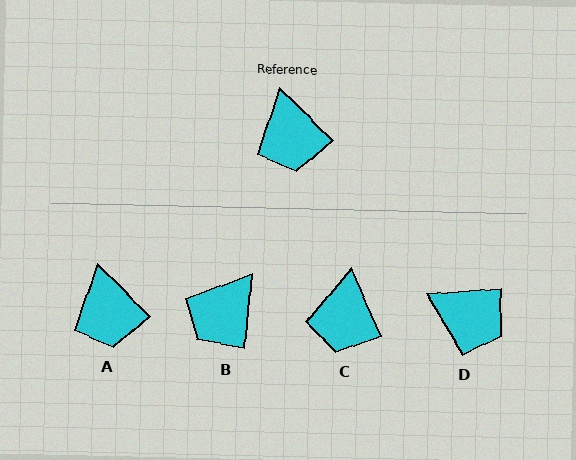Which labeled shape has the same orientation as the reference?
A.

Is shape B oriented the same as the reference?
No, it is off by about 51 degrees.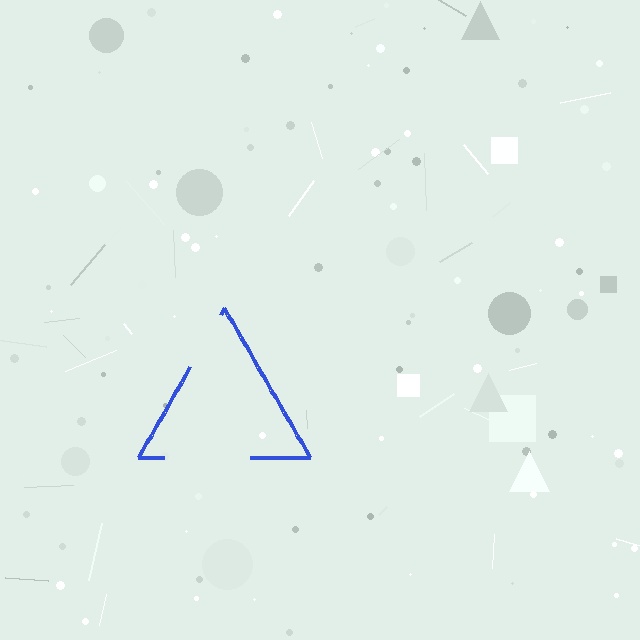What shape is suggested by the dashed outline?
The dashed outline suggests a triangle.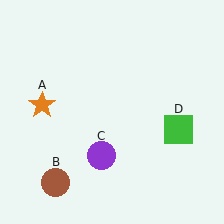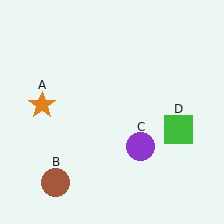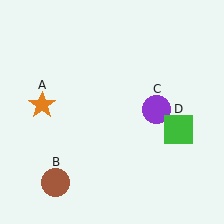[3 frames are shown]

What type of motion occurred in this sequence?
The purple circle (object C) rotated counterclockwise around the center of the scene.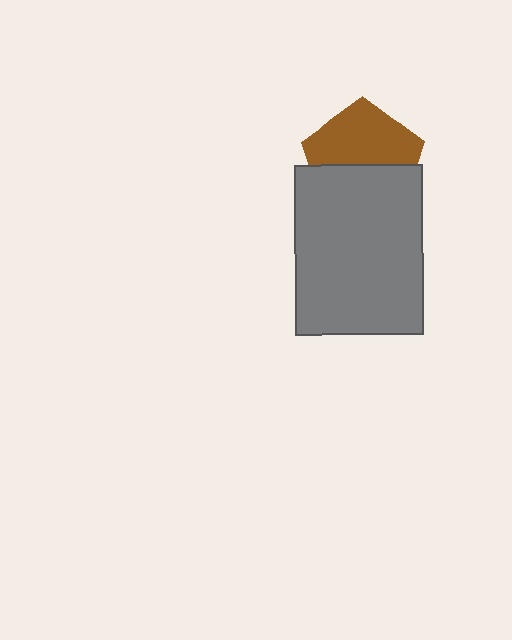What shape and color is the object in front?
The object in front is a gray rectangle.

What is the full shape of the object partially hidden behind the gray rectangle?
The partially hidden object is a brown pentagon.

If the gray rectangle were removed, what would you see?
You would see the complete brown pentagon.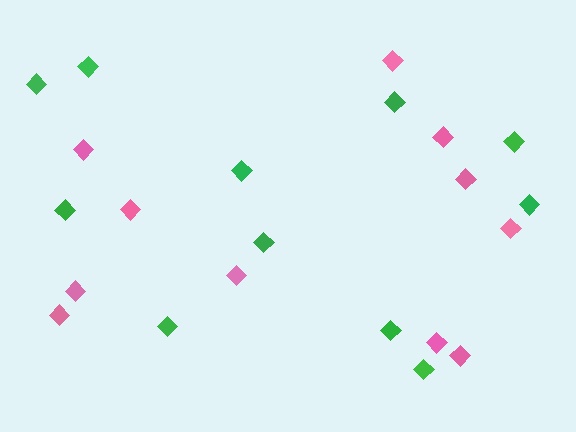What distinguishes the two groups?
There are 2 groups: one group of pink diamonds (11) and one group of green diamonds (11).